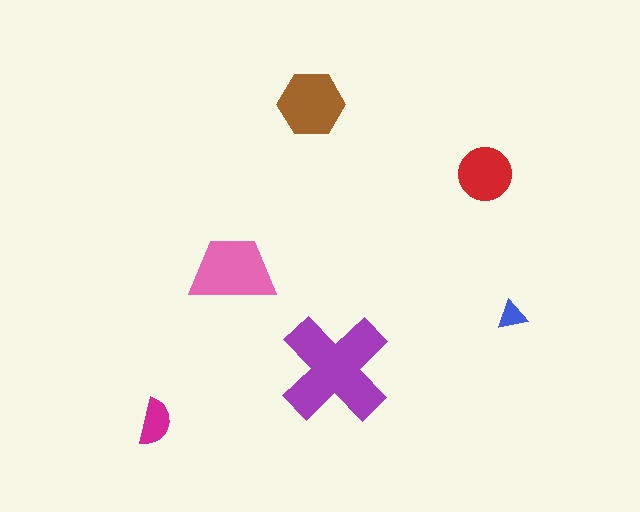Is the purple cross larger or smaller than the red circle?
Larger.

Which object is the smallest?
The blue triangle.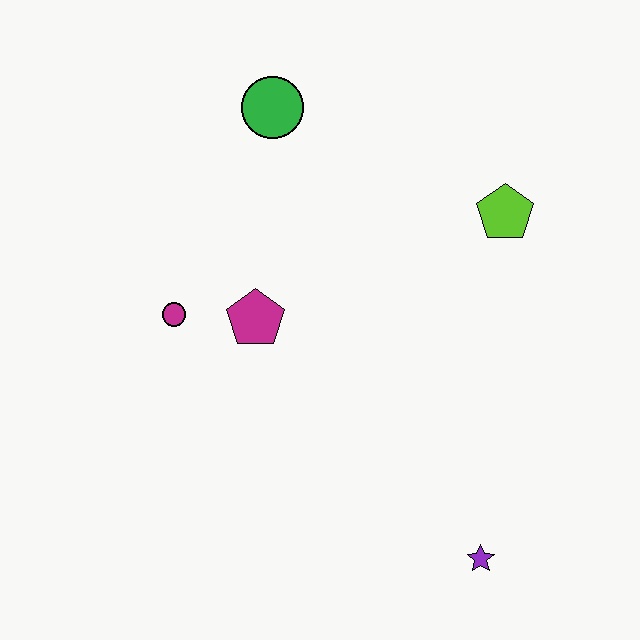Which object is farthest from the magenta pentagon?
The purple star is farthest from the magenta pentagon.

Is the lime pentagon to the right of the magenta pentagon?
Yes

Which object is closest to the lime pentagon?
The green circle is closest to the lime pentagon.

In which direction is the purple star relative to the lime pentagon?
The purple star is below the lime pentagon.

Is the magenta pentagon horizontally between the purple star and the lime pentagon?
No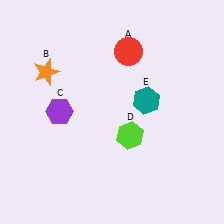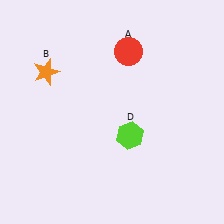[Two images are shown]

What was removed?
The purple hexagon (C), the teal hexagon (E) were removed in Image 2.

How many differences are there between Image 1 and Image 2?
There are 2 differences between the two images.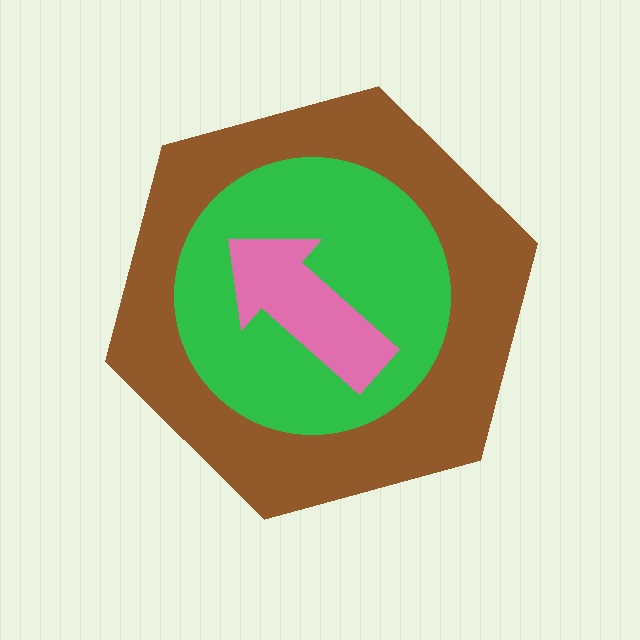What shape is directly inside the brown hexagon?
The green circle.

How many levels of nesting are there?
3.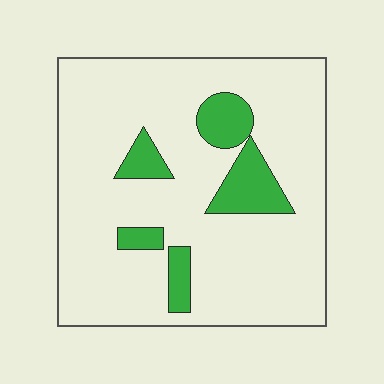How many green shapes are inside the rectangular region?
5.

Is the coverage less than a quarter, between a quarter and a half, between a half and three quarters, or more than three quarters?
Less than a quarter.